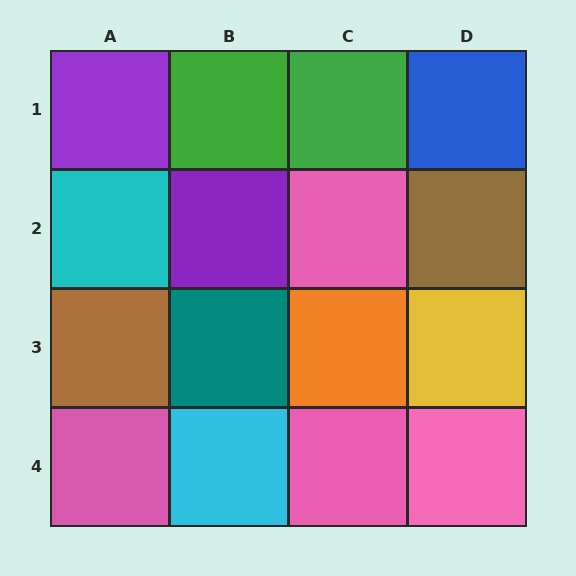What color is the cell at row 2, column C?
Pink.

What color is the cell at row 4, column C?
Pink.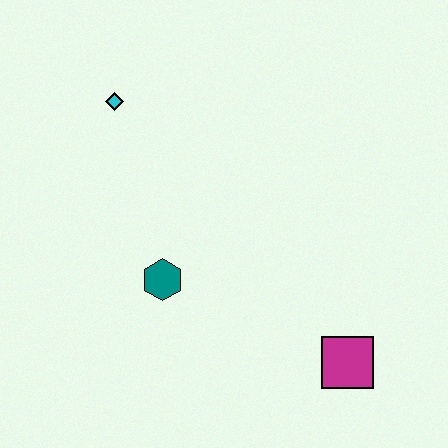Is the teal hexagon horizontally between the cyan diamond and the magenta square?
Yes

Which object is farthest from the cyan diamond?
The magenta square is farthest from the cyan diamond.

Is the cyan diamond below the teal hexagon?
No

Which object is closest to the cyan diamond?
The teal hexagon is closest to the cyan diamond.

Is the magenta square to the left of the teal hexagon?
No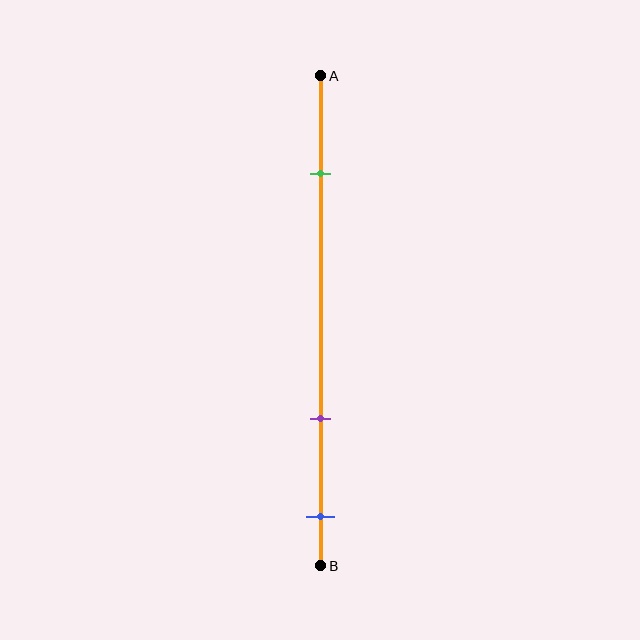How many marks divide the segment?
There are 3 marks dividing the segment.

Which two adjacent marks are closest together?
The purple and blue marks are the closest adjacent pair.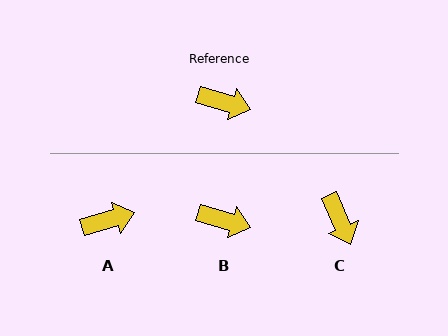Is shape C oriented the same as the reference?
No, it is off by about 50 degrees.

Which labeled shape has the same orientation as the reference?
B.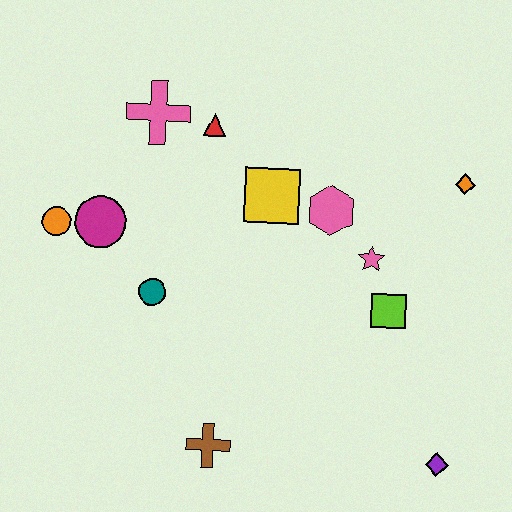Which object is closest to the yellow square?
The pink hexagon is closest to the yellow square.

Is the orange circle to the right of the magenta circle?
No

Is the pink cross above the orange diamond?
Yes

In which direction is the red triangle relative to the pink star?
The red triangle is to the left of the pink star.